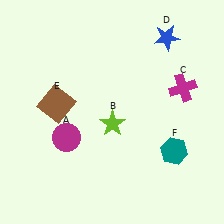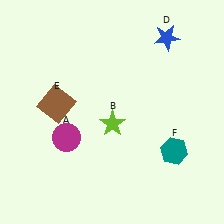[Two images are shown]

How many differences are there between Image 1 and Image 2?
There is 1 difference between the two images.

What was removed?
The magenta cross (C) was removed in Image 2.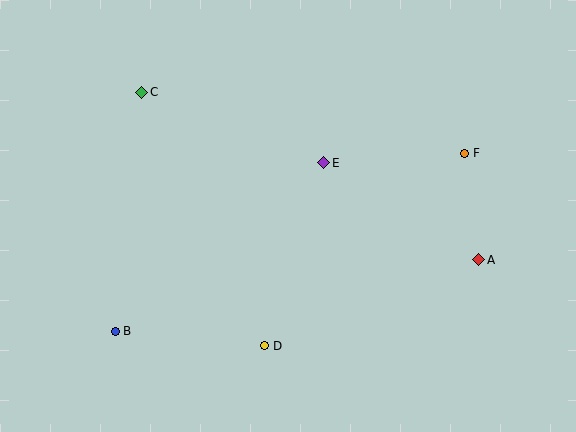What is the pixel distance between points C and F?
The distance between C and F is 328 pixels.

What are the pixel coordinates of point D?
Point D is at (265, 346).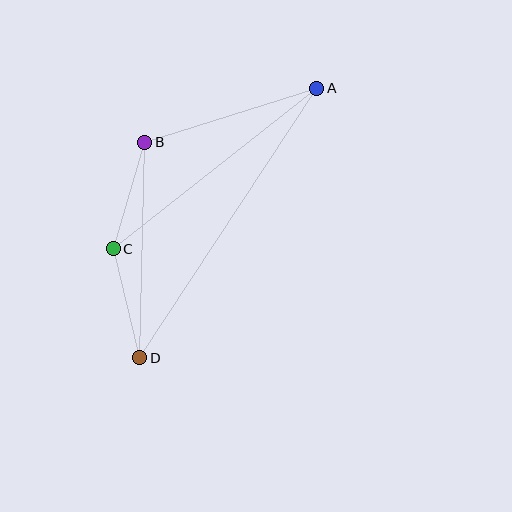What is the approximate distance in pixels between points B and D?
The distance between B and D is approximately 216 pixels.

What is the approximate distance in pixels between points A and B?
The distance between A and B is approximately 180 pixels.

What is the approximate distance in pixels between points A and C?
The distance between A and C is approximately 259 pixels.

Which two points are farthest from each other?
Points A and D are farthest from each other.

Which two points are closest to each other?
Points B and C are closest to each other.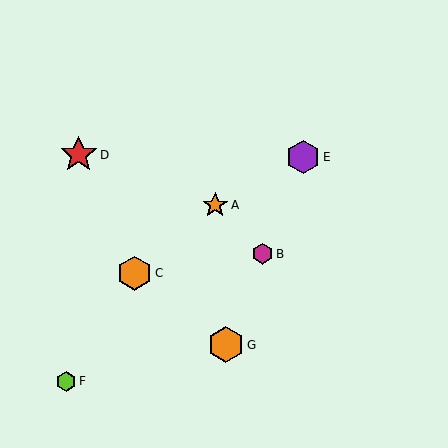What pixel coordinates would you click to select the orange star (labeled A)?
Click at (215, 205) to select the orange star A.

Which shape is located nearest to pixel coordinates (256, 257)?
The magenta hexagon (labeled B) at (263, 254) is nearest to that location.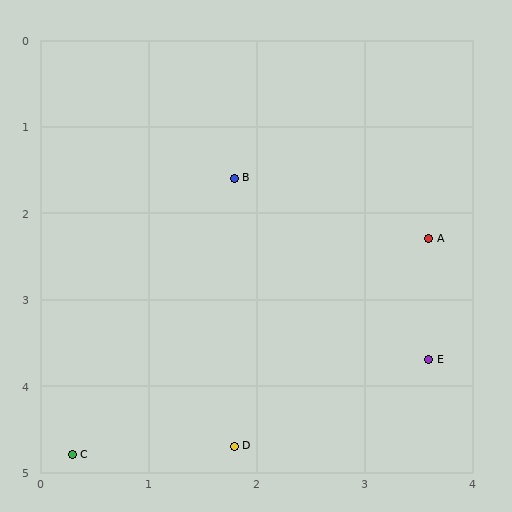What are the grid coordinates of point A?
Point A is at approximately (3.6, 2.3).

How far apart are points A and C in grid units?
Points A and C are about 4.1 grid units apart.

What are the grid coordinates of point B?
Point B is at approximately (1.8, 1.6).